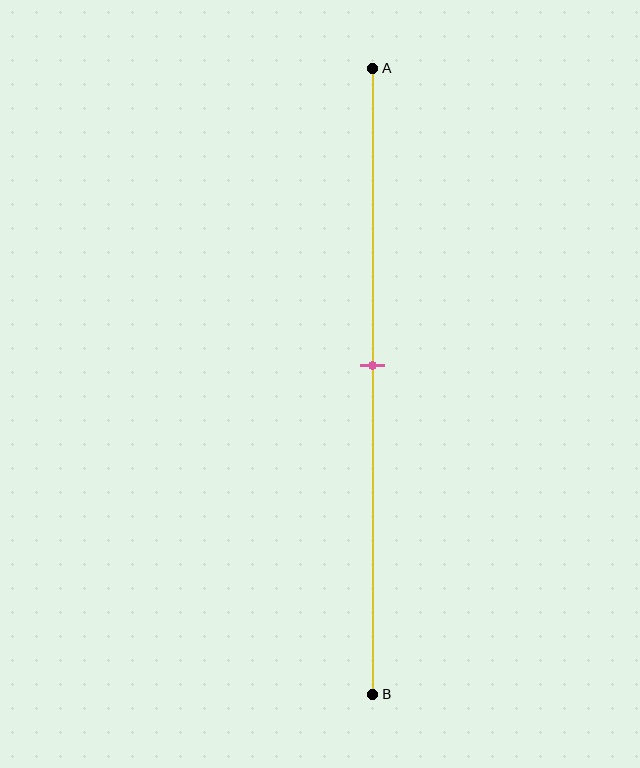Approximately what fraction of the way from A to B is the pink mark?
The pink mark is approximately 45% of the way from A to B.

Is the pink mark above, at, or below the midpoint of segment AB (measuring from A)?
The pink mark is approximately at the midpoint of segment AB.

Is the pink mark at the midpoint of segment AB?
Yes, the mark is approximately at the midpoint.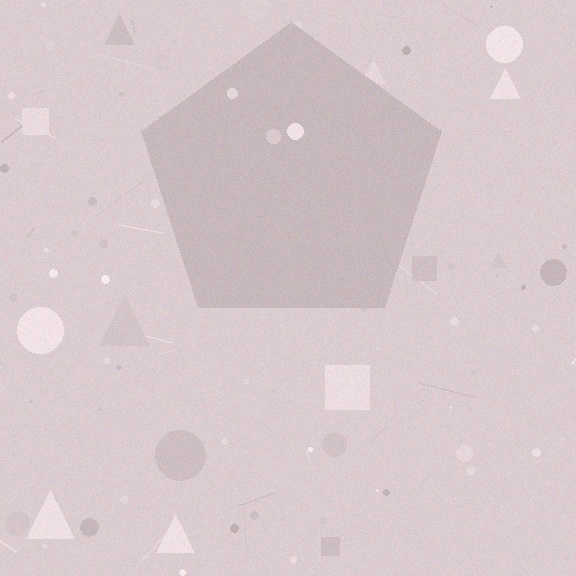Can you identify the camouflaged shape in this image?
The camouflaged shape is a pentagon.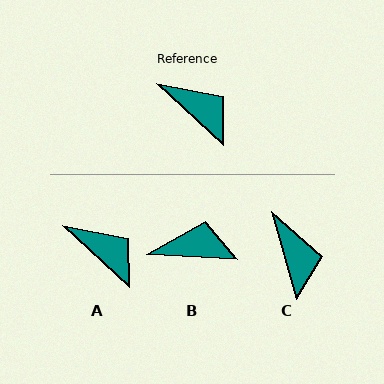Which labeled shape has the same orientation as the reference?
A.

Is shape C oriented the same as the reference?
No, it is off by about 31 degrees.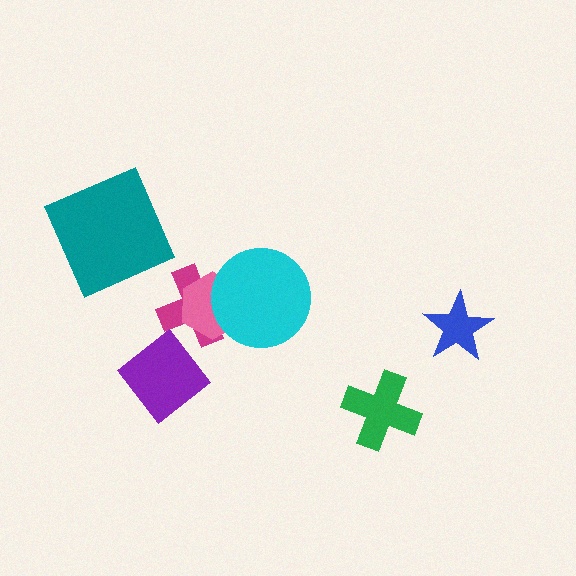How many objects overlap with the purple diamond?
0 objects overlap with the purple diamond.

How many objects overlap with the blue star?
0 objects overlap with the blue star.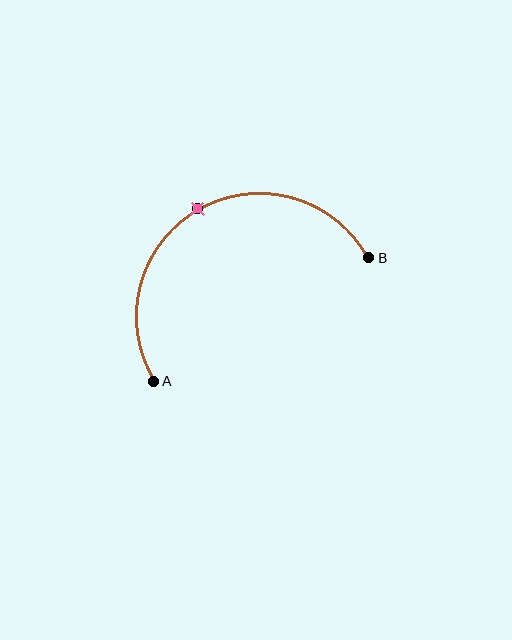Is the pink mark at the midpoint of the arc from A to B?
Yes. The pink mark lies on the arc at equal arc-length from both A and B — it is the arc midpoint.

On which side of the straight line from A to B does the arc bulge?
The arc bulges above the straight line connecting A and B.